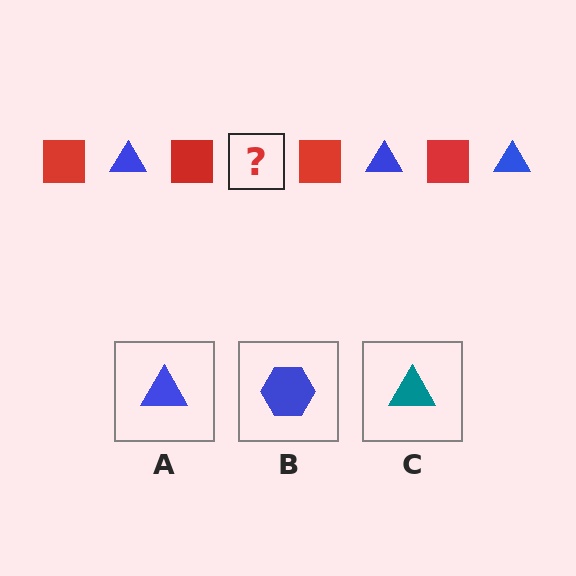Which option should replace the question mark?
Option A.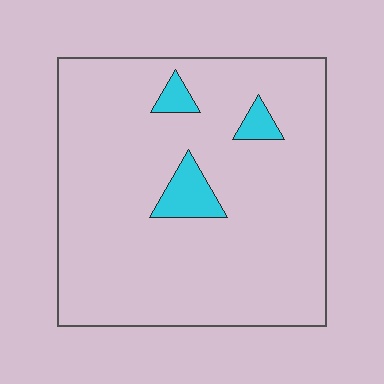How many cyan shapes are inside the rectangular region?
3.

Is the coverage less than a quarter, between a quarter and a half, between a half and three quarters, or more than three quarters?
Less than a quarter.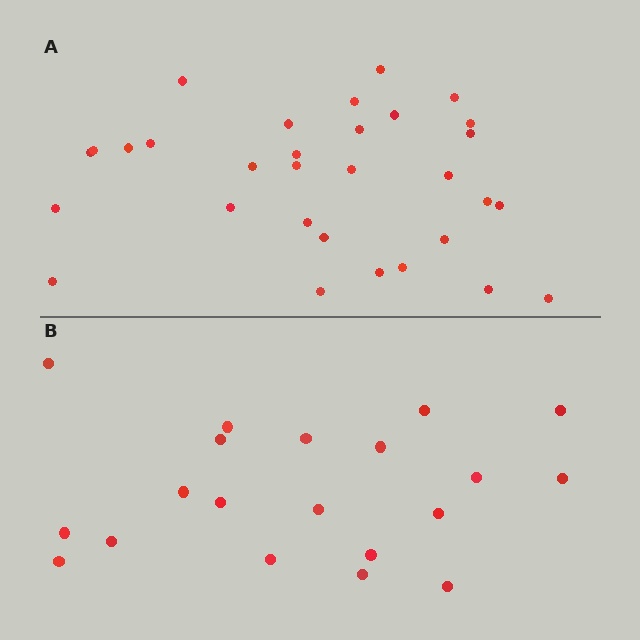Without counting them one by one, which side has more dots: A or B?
Region A (the top region) has more dots.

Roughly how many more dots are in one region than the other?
Region A has roughly 12 or so more dots than region B.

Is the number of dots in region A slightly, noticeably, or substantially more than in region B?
Region A has substantially more. The ratio is roughly 1.6 to 1.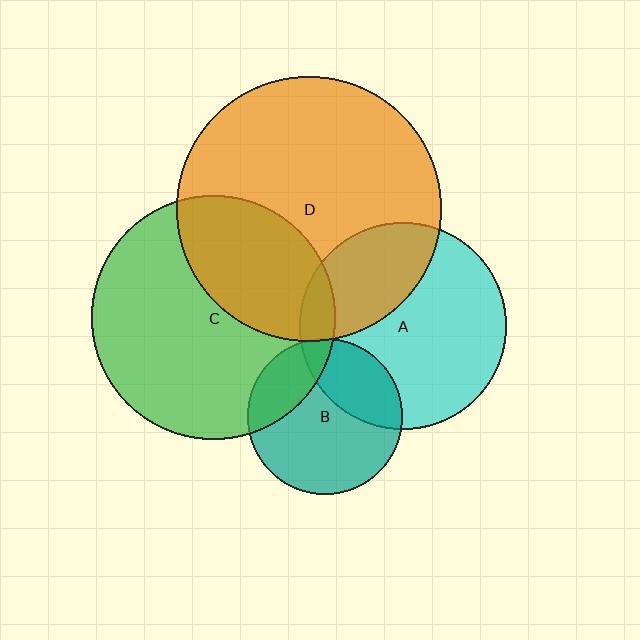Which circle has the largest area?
Circle D (orange).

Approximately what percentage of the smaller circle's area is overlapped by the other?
Approximately 30%.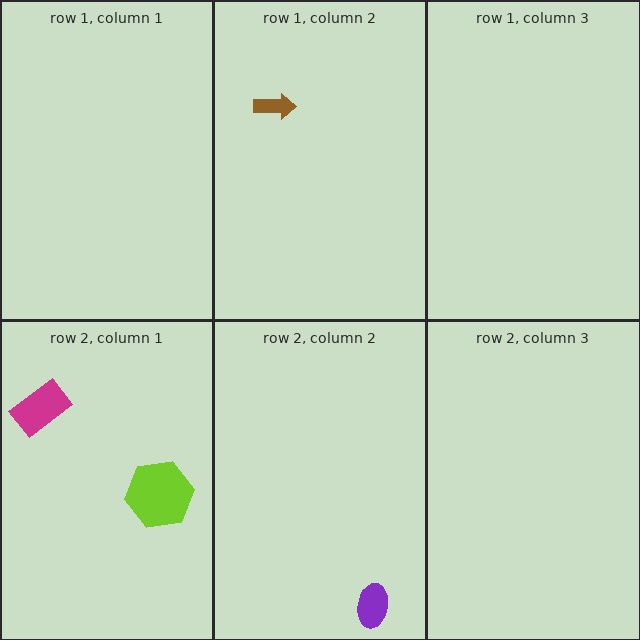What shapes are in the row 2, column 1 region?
The lime hexagon, the magenta rectangle.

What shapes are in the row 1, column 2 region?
The brown arrow.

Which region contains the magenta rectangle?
The row 2, column 1 region.